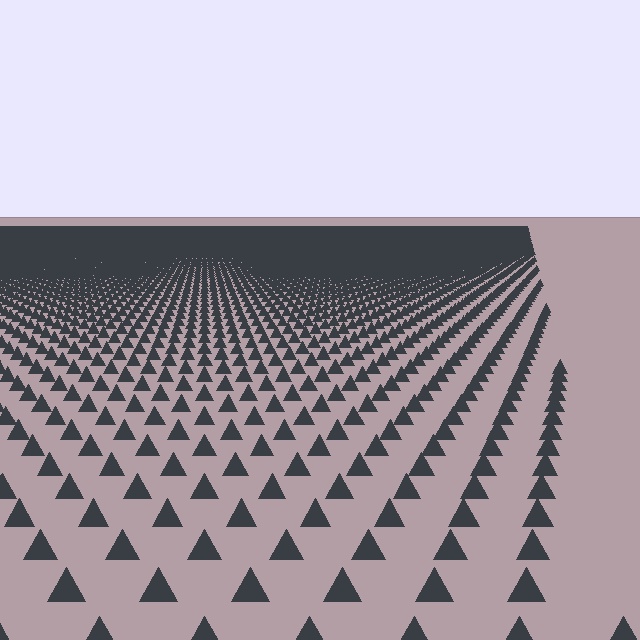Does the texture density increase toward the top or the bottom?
Density increases toward the top.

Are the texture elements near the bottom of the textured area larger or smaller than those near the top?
Larger. Near the bottom, elements are closer to the viewer and appear at a bigger on-screen size.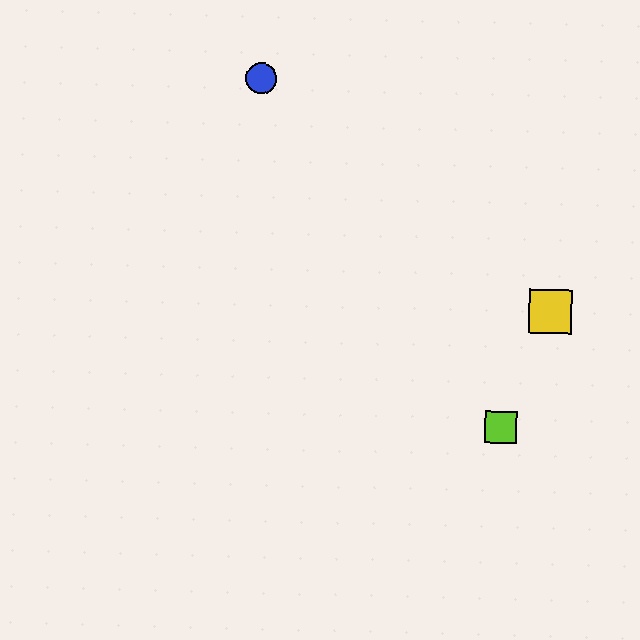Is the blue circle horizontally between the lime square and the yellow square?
No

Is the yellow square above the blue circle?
No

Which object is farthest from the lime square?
The blue circle is farthest from the lime square.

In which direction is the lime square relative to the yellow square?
The lime square is below the yellow square.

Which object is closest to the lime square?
The yellow square is closest to the lime square.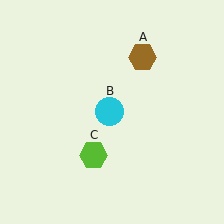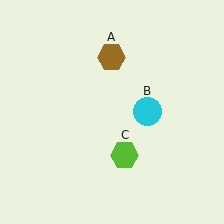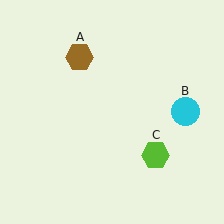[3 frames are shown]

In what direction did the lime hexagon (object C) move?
The lime hexagon (object C) moved right.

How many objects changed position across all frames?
3 objects changed position: brown hexagon (object A), cyan circle (object B), lime hexagon (object C).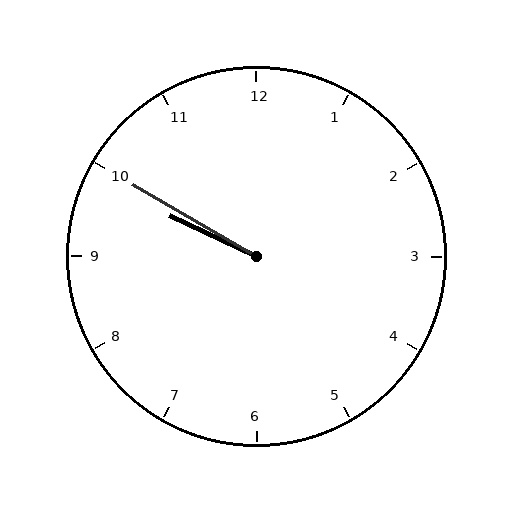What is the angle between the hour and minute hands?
Approximately 5 degrees.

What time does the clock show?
9:50.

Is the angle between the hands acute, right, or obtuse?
It is acute.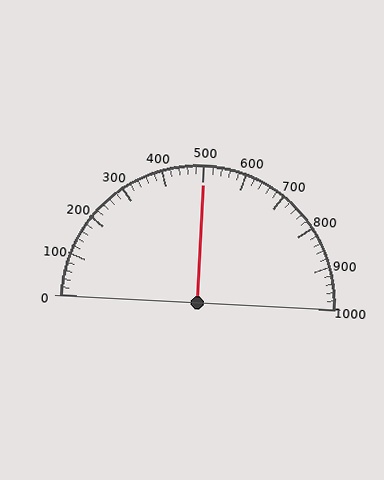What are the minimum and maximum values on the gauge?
The gauge ranges from 0 to 1000.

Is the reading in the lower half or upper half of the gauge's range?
The reading is in the upper half of the range (0 to 1000).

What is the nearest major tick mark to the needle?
The nearest major tick mark is 500.